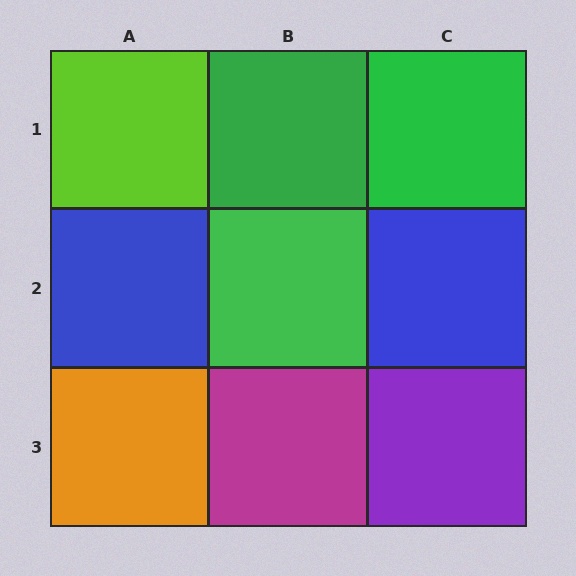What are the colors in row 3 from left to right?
Orange, magenta, purple.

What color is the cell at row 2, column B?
Green.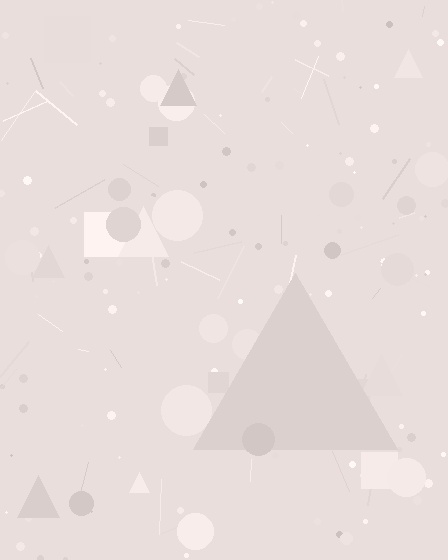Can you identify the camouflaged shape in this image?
The camouflaged shape is a triangle.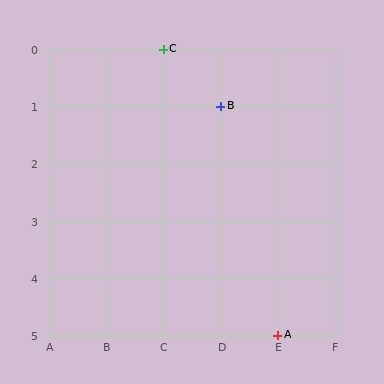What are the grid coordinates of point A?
Point A is at grid coordinates (E, 5).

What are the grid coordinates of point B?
Point B is at grid coordinates (D, 1).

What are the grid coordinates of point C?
Point C is at grid coordinates (C, 0).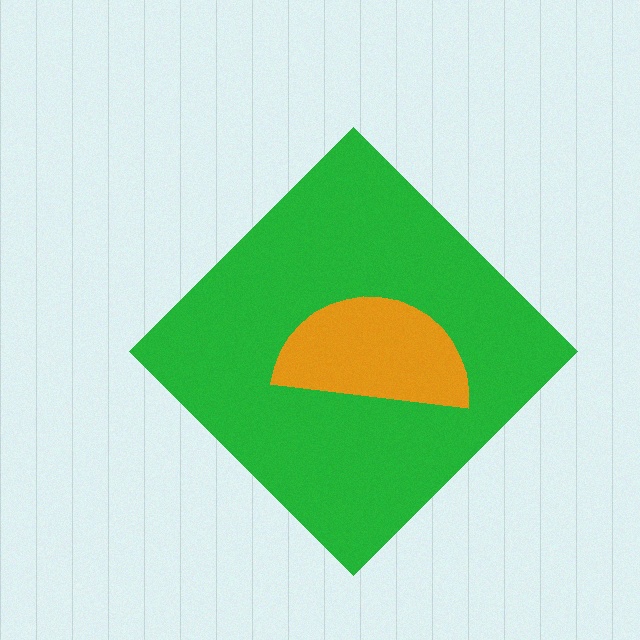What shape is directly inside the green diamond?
The orange semicircle.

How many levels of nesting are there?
2.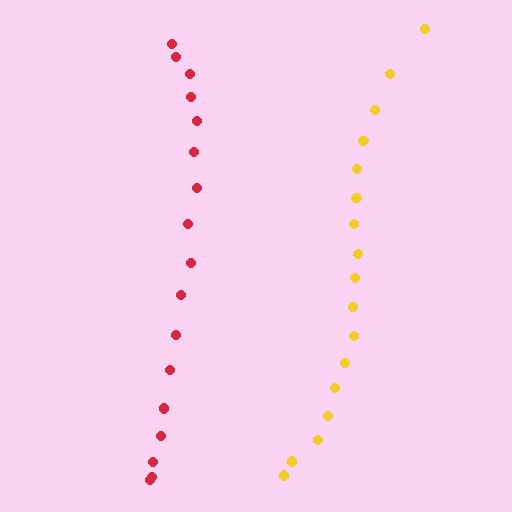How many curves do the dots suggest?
There are 2 distinct paths.